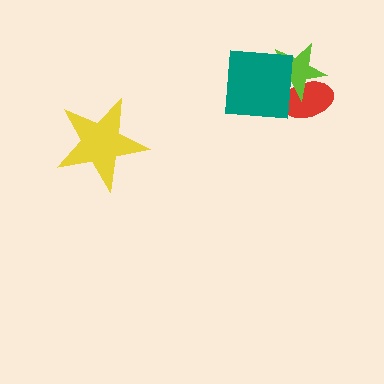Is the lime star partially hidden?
Yes, it is partially covered by another shape.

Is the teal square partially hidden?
No, no other shape covers it.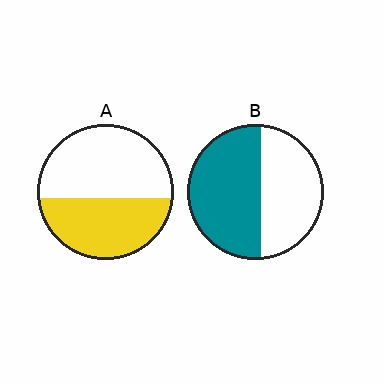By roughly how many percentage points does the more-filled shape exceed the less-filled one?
By roughly 10 percentage points (B over A).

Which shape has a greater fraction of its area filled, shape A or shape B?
Shape B.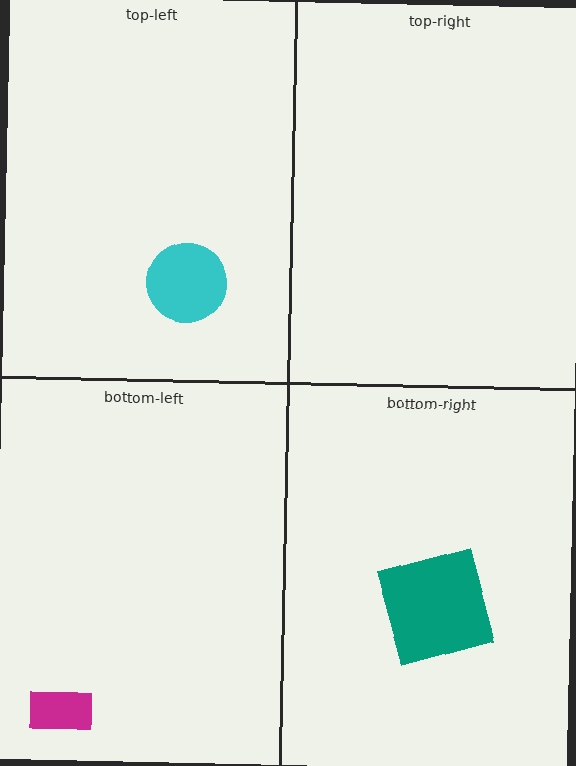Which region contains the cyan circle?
The top-left region.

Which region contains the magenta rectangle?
The bottom-left region.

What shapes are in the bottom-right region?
The teal square.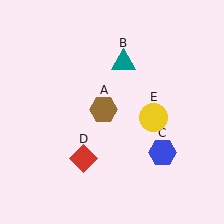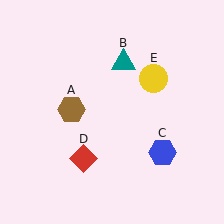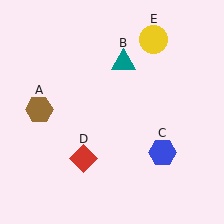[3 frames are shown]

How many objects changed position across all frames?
2 objects changed position: brown hexagon (object A), yellow circle (object E).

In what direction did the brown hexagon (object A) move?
The brown hexagon (object A) moved left.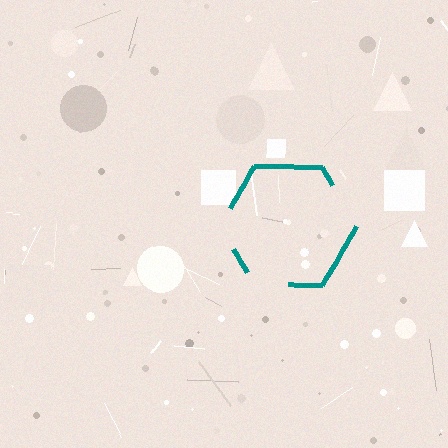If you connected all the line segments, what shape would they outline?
They would outline a hexagon.